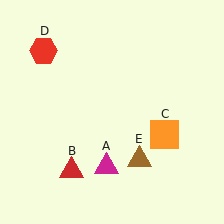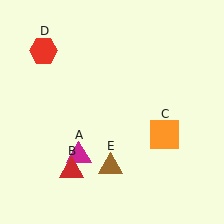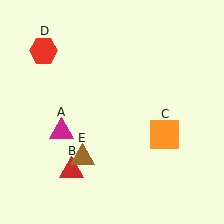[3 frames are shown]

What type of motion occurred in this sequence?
The magenta triangle (object A), brown triangle (object E) rotated clockwise around the center of the scene.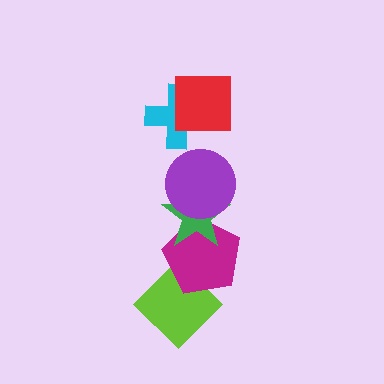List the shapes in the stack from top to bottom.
From top to bottom: the red square, the cyan cross, the purple circle, the green star, the magenta pentagon, the lime diamond.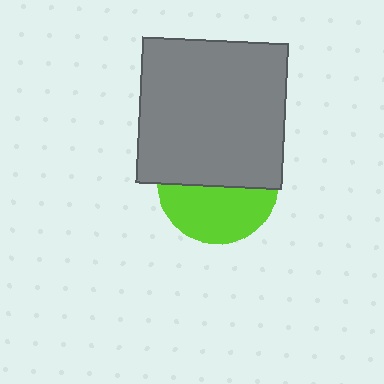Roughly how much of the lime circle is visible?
About half of it is visible (roughly 47%).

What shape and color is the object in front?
The object in front is a gray square.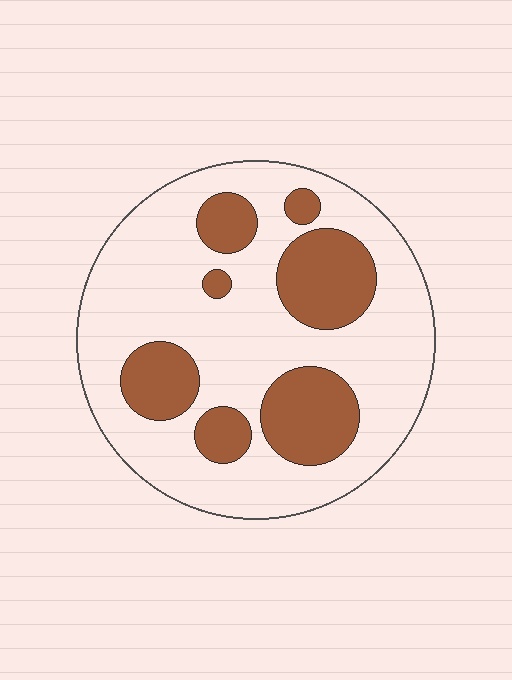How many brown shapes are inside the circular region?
7.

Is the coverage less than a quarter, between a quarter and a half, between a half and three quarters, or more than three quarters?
Between a quarter and a half.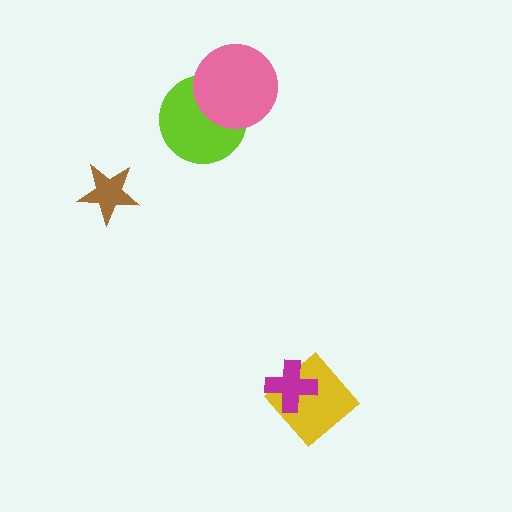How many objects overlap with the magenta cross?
1 object overlaps with the magenta cross.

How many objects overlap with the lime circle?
1 object overlaps with the lime circle.